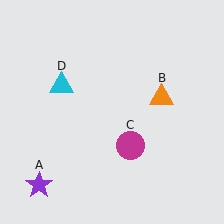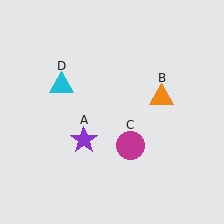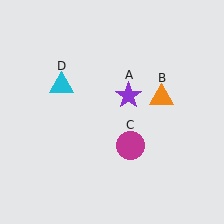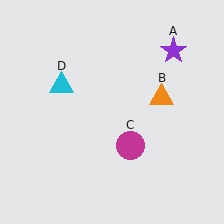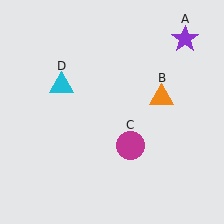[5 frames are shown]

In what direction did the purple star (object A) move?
The purple star (object A) moved up and to the right.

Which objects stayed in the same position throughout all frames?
Orange triangle (object B) and magenta circle (object C) and cyan triangle (object D) remained stationary.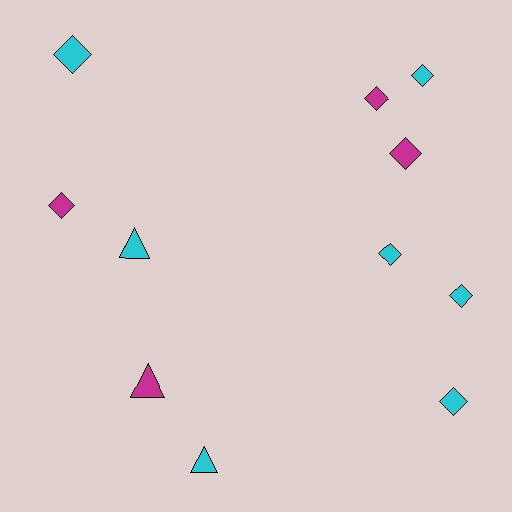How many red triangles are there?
There are no red triangles.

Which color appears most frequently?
Cyan, with 7 objects.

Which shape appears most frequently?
Diamond, with 8 objects.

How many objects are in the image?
There are 11 objects.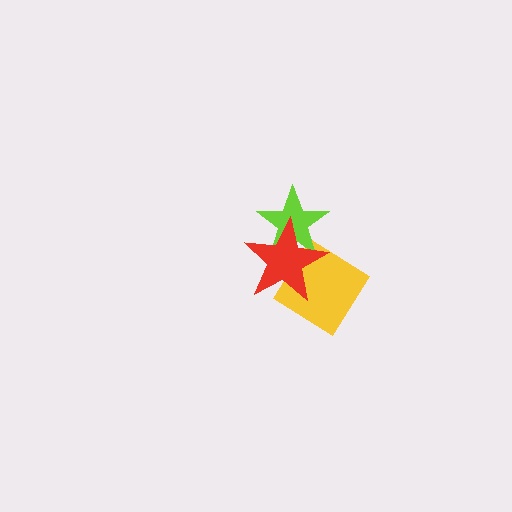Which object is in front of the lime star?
The red star is in front of the lime star.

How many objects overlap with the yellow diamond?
2 objects overlap with the yellow diamond.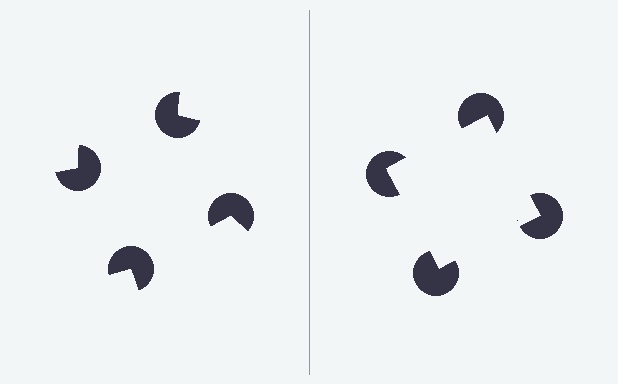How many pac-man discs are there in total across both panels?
8 — 4 on each side.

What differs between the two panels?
The pac-man discs are positioned identically on both sides; only the wedge orientations differ. On the right they align to a square; on the left they are misaligned.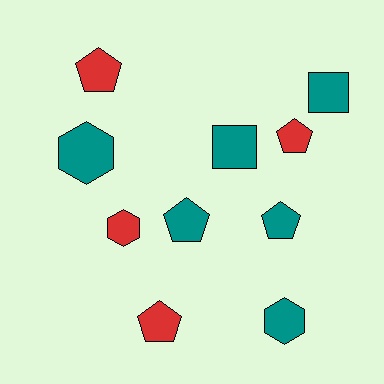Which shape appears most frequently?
Pentagon, with 5 objects.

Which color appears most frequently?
Teal, with 6 objects.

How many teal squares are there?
There are 2 teal squares.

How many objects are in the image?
There are 10 objects.